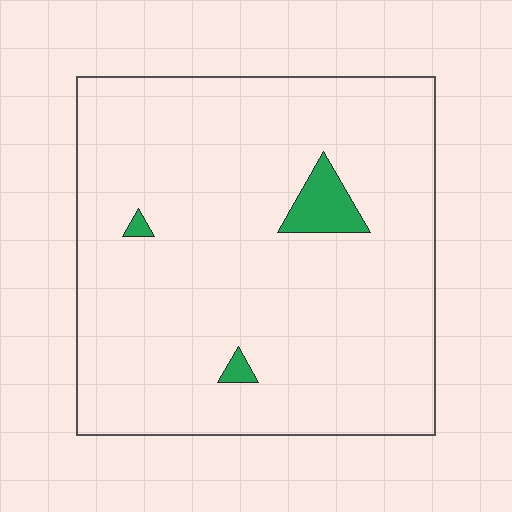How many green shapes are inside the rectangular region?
3.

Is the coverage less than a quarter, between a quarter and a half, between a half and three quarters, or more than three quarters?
Less than a quarter.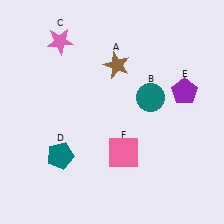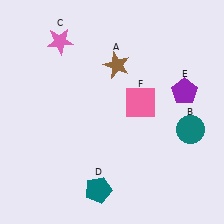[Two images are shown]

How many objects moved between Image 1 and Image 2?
3 objects moved between the two images.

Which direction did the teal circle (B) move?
The teal circle (B) moved right.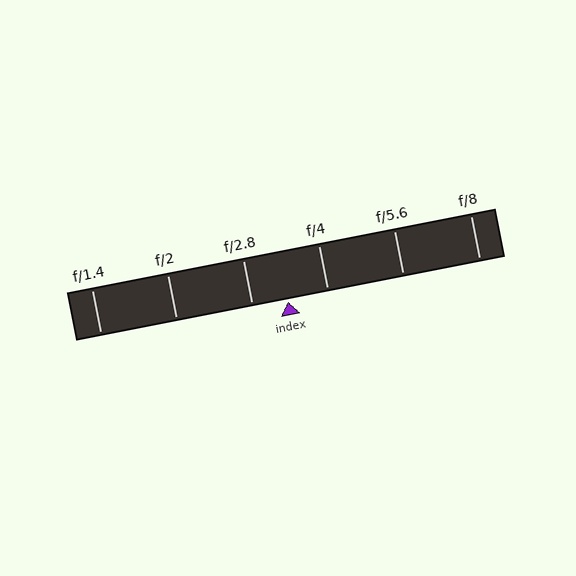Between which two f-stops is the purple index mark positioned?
The index mark is between f/2.8 and f/4.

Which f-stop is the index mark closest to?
The index mark is closest to f/2.8.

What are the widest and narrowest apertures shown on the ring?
The widest aperture shown is f/1.4 and the narrowest is f/8.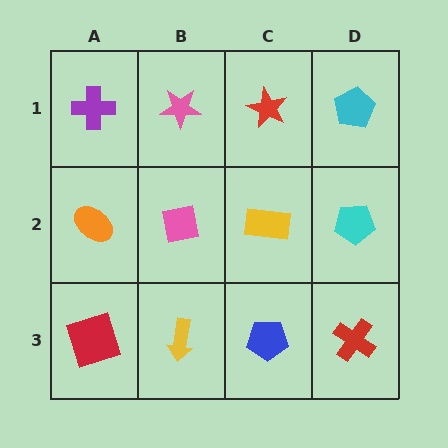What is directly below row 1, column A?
An orange ellipse.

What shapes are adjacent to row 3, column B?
A pink square (row 2, column B), a red square (row 3, column A), a blue pentagon (row 3, column C).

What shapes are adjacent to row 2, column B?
A pink star (row 1, column B), a yellow arrow (row 3, column B), an orange ellipse (row 2, column A), a yellow rectangle (row 2, column C).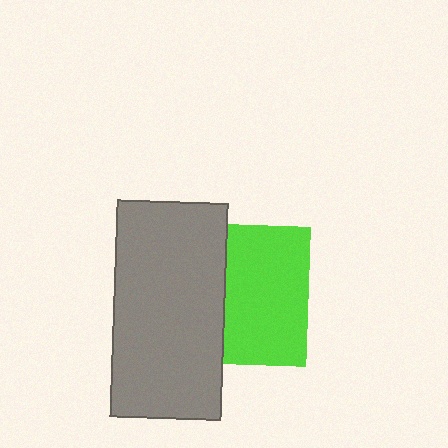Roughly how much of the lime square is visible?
About half of it is visible (roughly 60%).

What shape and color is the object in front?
The object in front is a gray rectangle.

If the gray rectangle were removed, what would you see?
You would see the complete lime square.